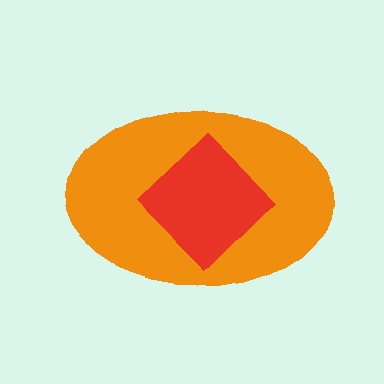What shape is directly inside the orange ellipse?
The red diamond.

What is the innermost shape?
The red diamond.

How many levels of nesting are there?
2.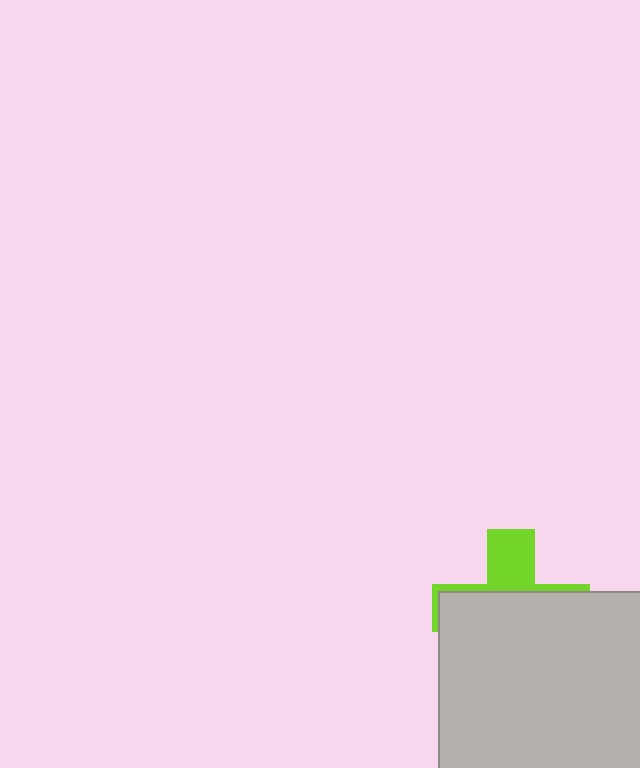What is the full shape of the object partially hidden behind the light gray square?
The partially hidden object is a lime cross.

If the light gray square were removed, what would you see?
You would see the complete lime cross.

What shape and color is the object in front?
The object in front is a light gray square.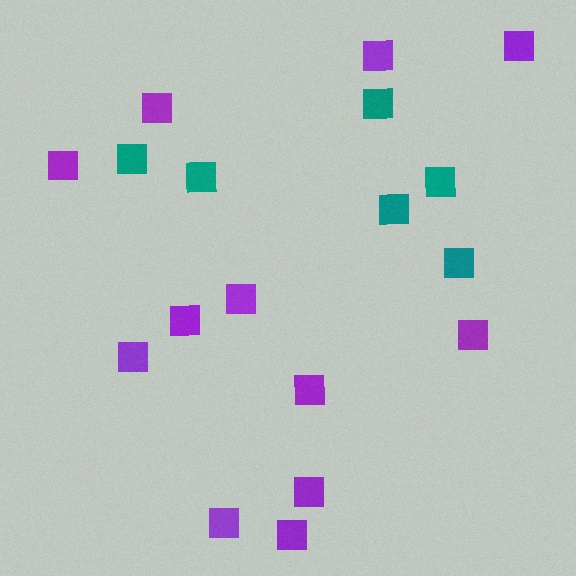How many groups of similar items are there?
There are 2 groups: one group of purple squares (12) and one group of teal squares (6).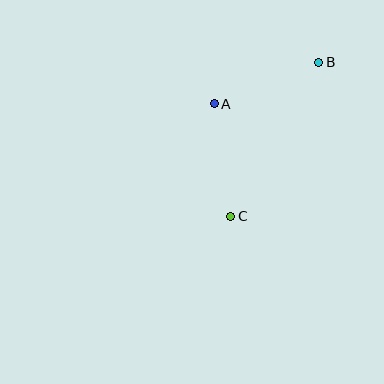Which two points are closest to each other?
Points A and B are closest to each other.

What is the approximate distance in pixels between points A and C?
The distance between A and C is approximately 114 pixels.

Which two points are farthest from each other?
Points B and C are farthest from each other.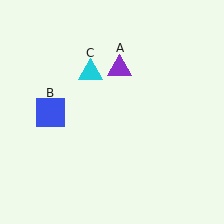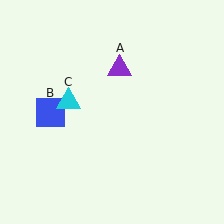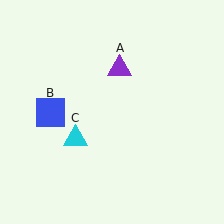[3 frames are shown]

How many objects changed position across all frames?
1 object changed position: cyan triangle (object C).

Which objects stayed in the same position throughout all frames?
Purple triangle (object A) and blue square (object B) remained stationary.